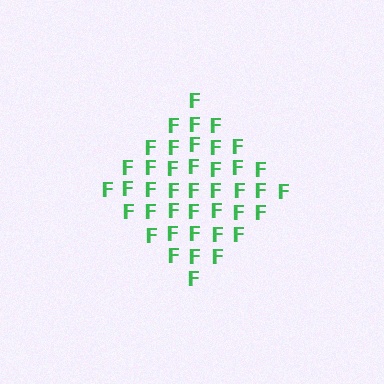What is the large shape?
The large shape is a diamond.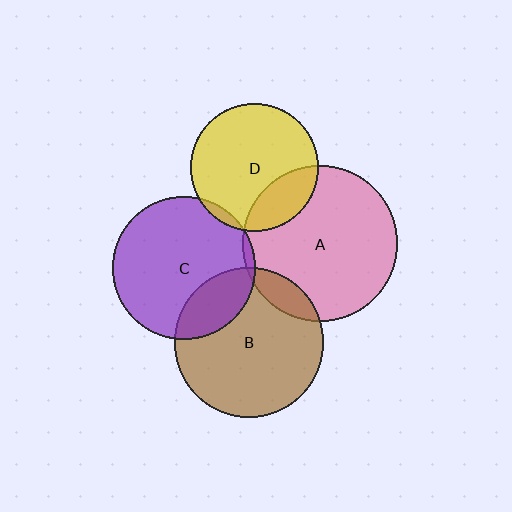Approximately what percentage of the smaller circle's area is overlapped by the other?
Approximately 20%.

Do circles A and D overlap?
Yes.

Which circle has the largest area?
Circle A (pink).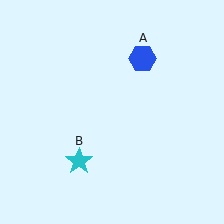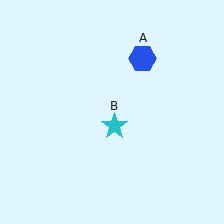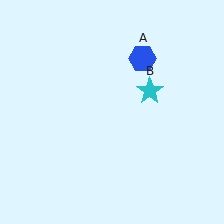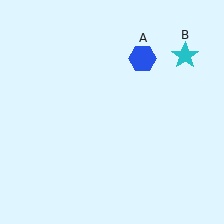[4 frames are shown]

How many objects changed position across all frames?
1 object changed position: cyan star (object B).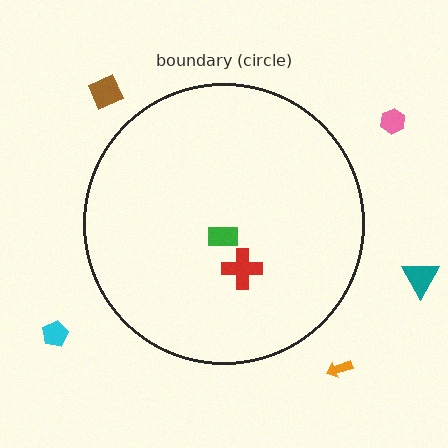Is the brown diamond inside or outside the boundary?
Outside.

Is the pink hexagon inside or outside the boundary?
Outside.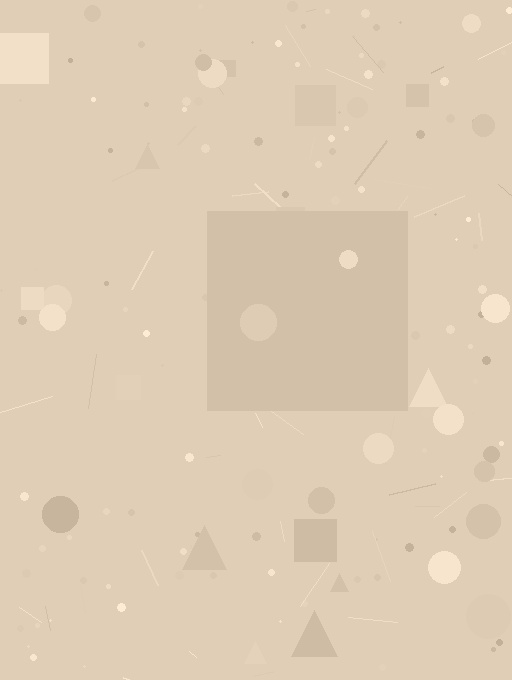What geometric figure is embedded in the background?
A square is embedded in the background.